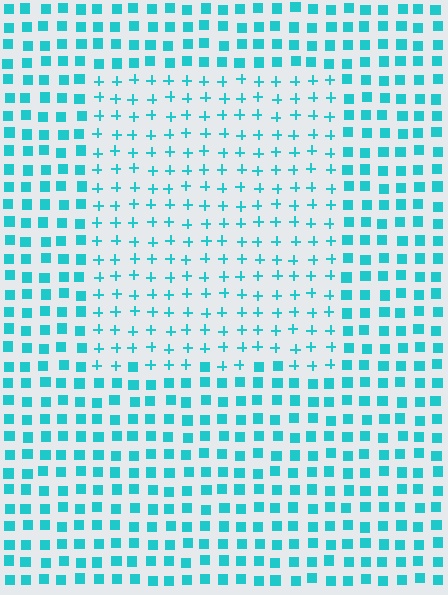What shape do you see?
I see a rectangle.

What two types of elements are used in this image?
The image uses plus signs inside the rectangle region and squares outside it.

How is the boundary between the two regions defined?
The boundary is defined by a change in element shape: plus signs inside vs. squares outside. All elements share the same color and spacing.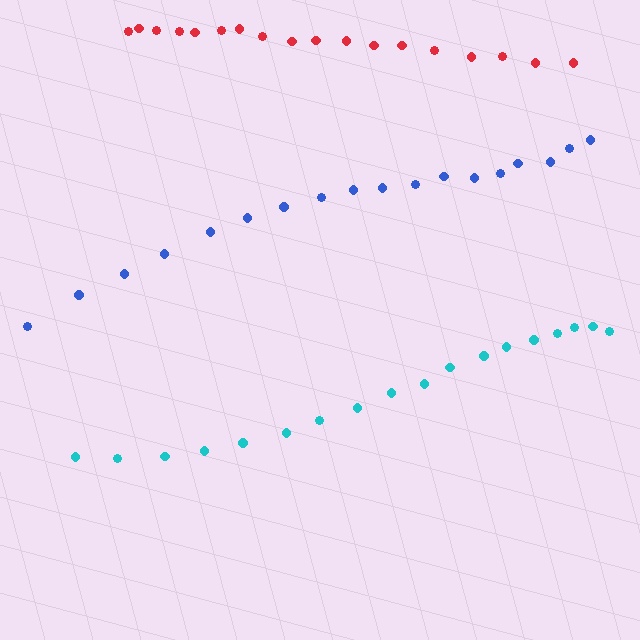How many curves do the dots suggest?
There are 3 distinct paths.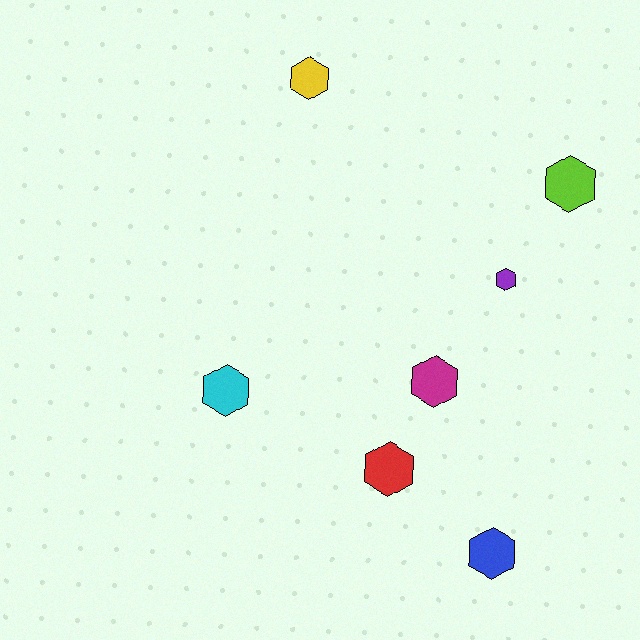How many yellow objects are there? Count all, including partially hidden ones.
There is 1 yellow object.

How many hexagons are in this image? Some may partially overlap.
There are 7 hexagons.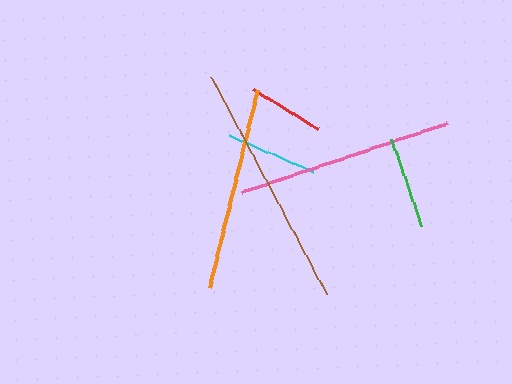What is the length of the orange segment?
The orange segment is approximately 204 pixels long.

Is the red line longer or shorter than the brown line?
The brown line is longer than the red line.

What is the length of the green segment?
The green segment is approximately 92 pixels long.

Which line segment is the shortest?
The red line is the shortest at approximately 76 pixels.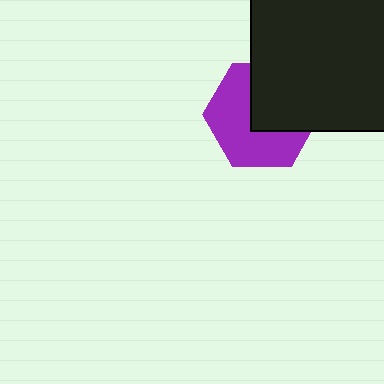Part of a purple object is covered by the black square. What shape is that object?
It is a hexagon.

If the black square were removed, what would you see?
You would see the complete purple hexagon.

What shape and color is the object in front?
The object in front is a black square.